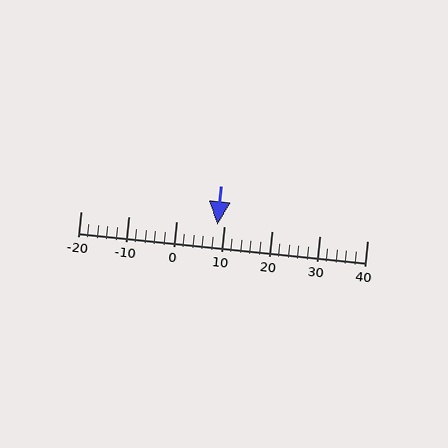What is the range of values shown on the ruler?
The ruler shows values from -20 to 40.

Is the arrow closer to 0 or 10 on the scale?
The arrow is closer to 10.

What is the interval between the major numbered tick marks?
The major tick marks are spaced 10 units apart.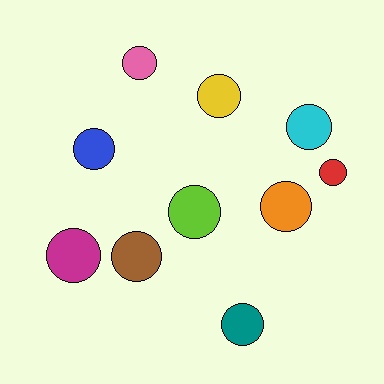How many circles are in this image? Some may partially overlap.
There are 10 circles.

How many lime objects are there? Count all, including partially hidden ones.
There is 1 lime object.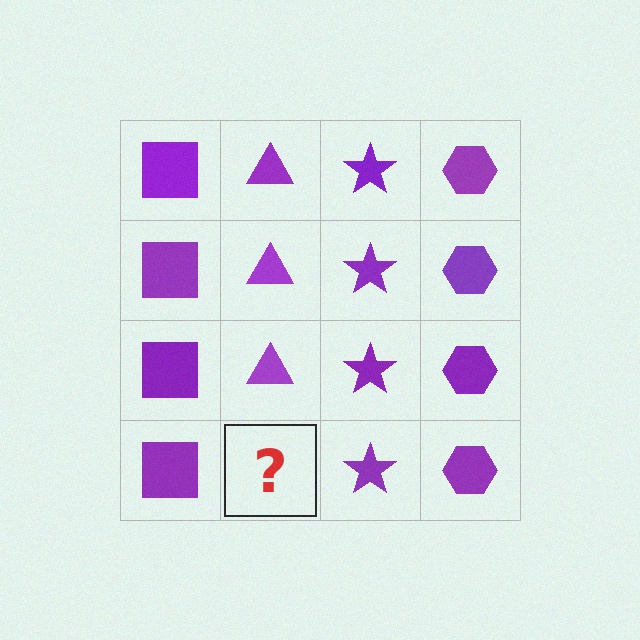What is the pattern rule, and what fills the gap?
The rule is that each column has a consistent shape. The gap should be filled with a purple triangle.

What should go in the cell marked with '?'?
The missing cell should contain a purple triangle.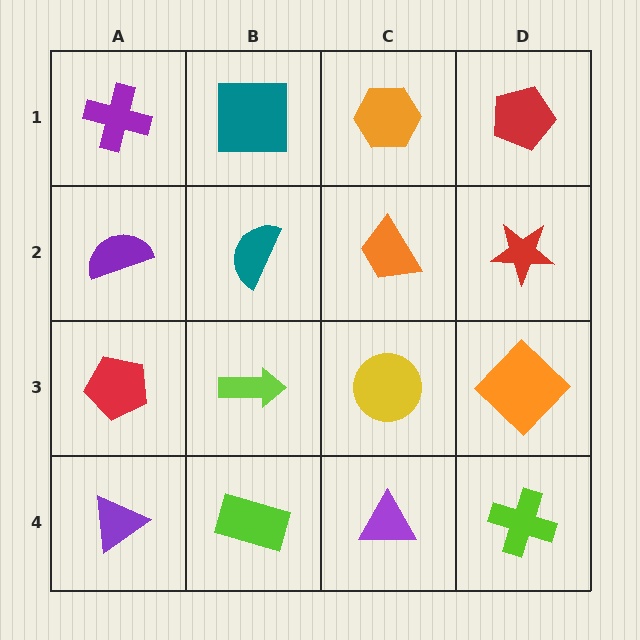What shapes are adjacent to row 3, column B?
A teal semicircle (row 2, column B), a lime rectangle (row 4, column B), a red pentagon (row 3, column A), a yellow circle (row 3, column C).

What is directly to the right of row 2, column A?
A teal semicircle.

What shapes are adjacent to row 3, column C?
An orange trapezoid (row 2, column C), a purple triangle (row 4, column C), a lime arrow (row 3, column B), an orange diamond (row 3, column D).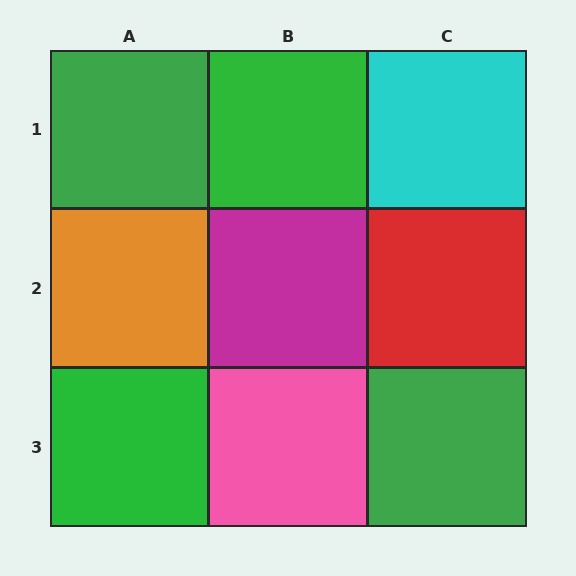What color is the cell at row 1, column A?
Green.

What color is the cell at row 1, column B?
Green.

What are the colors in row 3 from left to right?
Green, pink, green.